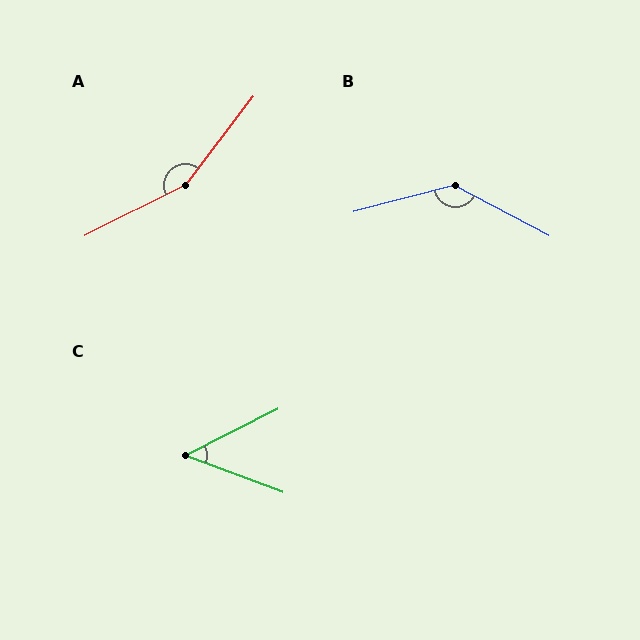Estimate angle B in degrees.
Approximately 137 degrees.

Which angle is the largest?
A, at approximately 154 degrees.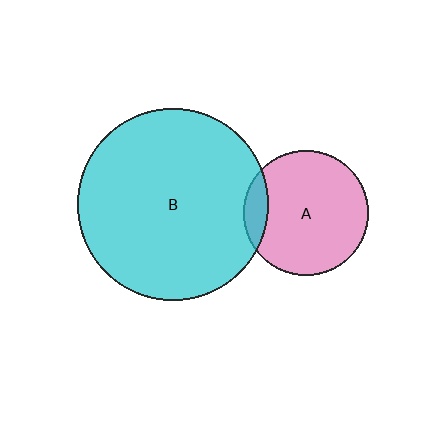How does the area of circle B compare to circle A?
Approximately 2.4 times.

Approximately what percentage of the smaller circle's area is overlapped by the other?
Approximately 10%.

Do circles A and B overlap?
Yes.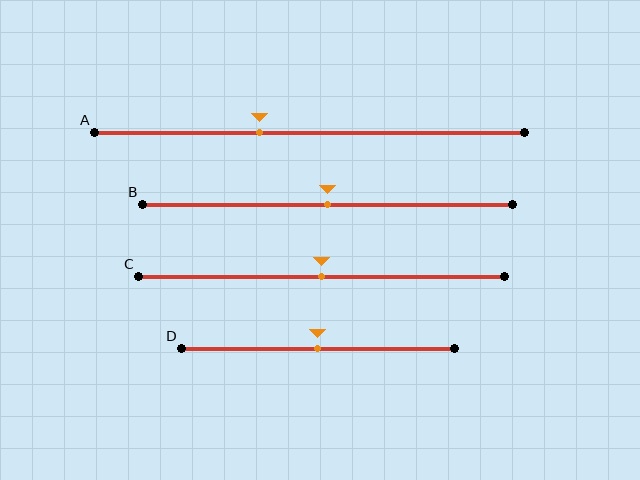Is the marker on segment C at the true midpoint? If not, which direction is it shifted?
Yes, the marker on segment C is at the true midpoint.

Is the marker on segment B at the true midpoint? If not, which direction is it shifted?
Yes, the marker on segment B is at the true midpoint.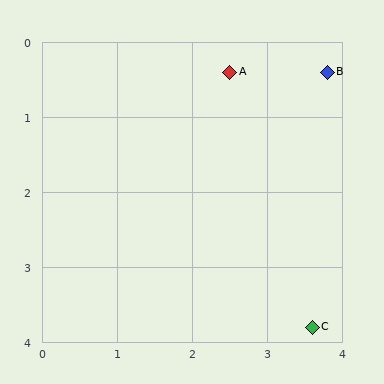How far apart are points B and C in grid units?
Points B and C are about 3.4 grid units apart.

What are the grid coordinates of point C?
Point C is at approximately (3.6, 3.8).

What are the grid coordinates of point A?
Point A is at approximately (2.5, 0.4).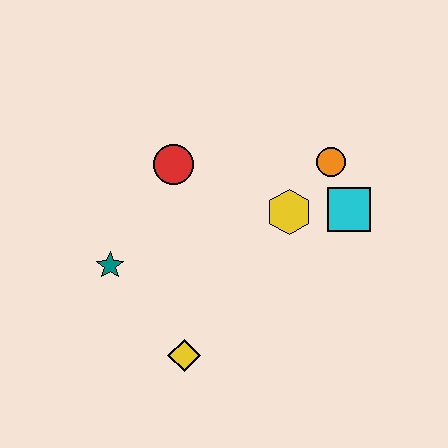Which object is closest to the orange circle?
The cyan square is closest to the orange circle.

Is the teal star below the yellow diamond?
No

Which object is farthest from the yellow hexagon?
The teal star is farthest from the yellow hexagon.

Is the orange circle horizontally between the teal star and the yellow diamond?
No